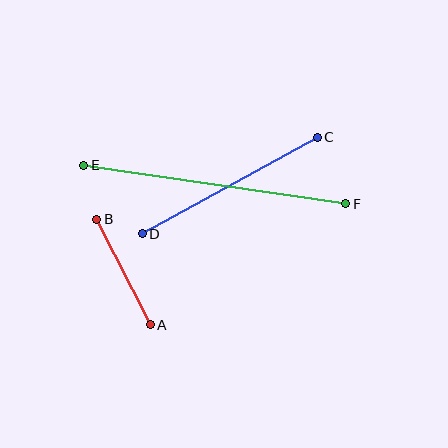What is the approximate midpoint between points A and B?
The midpoint is at approximately (123, 272) pixels.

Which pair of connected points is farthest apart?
Points E and F are farthest apart.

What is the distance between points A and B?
The distance is approximately 118 pixels.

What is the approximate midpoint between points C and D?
The midpoint is at approximately (230, 185) pixels.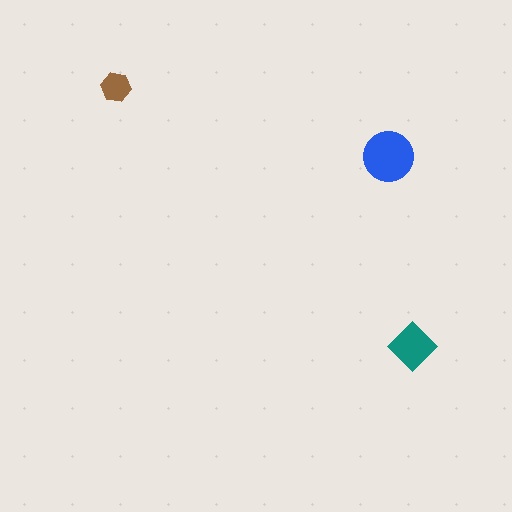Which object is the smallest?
The brown hexagon.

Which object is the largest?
The blue circle.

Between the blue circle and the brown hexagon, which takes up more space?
The blue circle.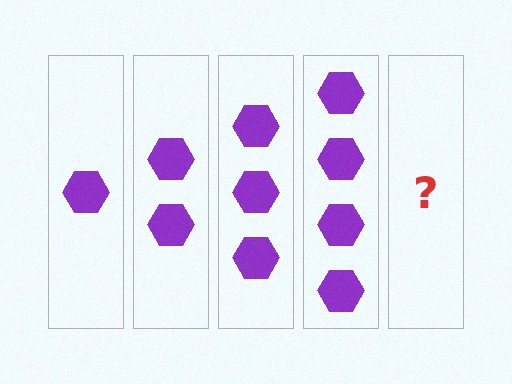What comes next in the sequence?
The next element should be 5 hexagons.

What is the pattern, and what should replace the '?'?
The pattern is that each step adds one more hexagon. The '?' should be 5 hexagons.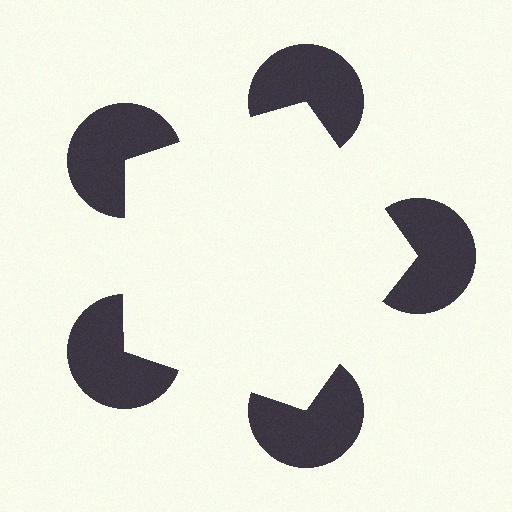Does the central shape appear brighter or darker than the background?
It typically appears slightly brighter than the background, even though no actual brightness change is drawn.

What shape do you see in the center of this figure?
An illusory pentagon — its edges are inferred from the aligned wedge cuts in the pac-man discs, not physically drawn.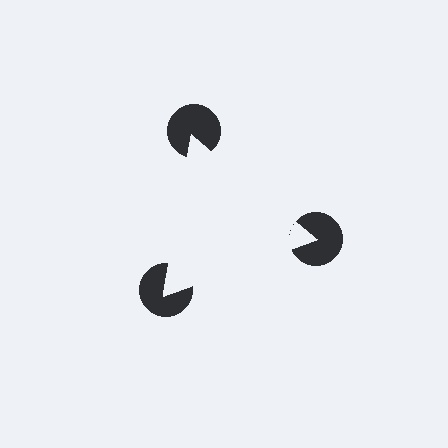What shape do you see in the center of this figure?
An illusory triangle — its edges are inferred from the aligned wedge cuts in the pac-man discs, not physically drawn.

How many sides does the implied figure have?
3 sides.